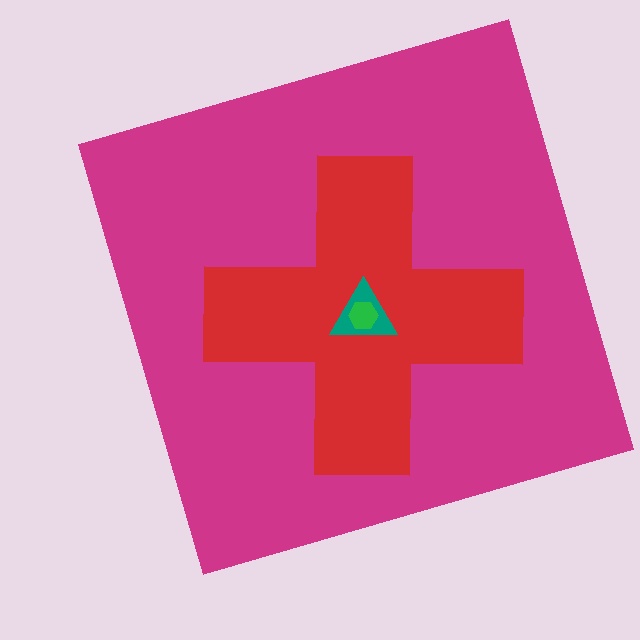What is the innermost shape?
The green hexagon.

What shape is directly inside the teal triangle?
The green hexagon.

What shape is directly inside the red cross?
The teal triangle.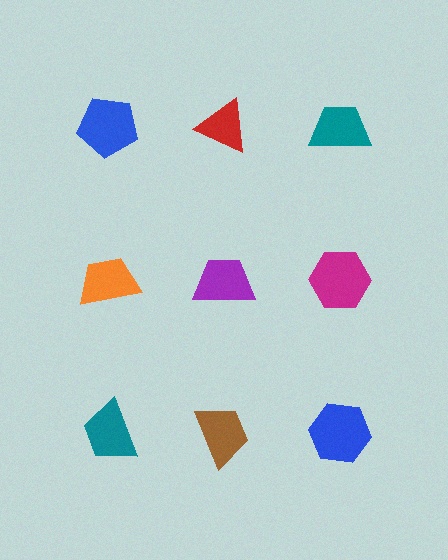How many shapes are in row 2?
3 shapes.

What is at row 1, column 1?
A blue pentagon.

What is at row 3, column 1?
A teal trapezoid.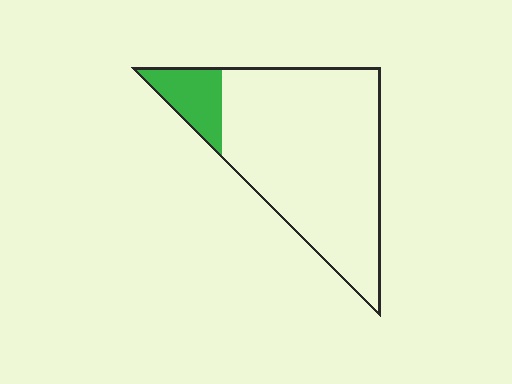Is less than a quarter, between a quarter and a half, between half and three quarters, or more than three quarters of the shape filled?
Less than a quarter.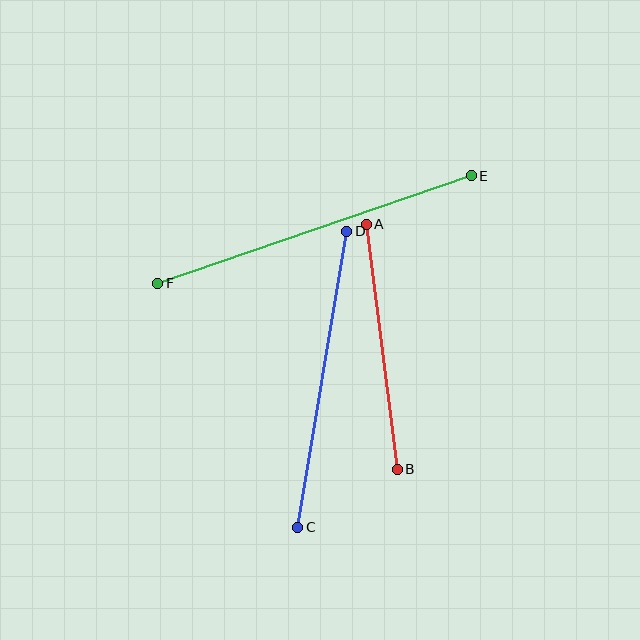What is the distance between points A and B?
The distance is approximately 247 pixels.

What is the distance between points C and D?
The distance is approximately 300 pixels.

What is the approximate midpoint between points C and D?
The midpoint is at approximately (322, 379) pixels.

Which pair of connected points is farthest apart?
Points E and F are farthest apart.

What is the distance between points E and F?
The distance is approximately 331 pixels.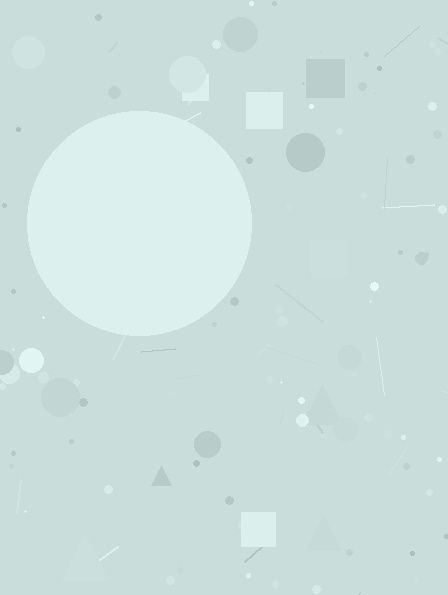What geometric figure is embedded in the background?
A circle is embedded in the background.